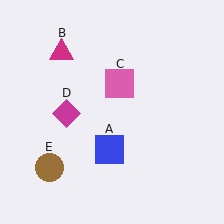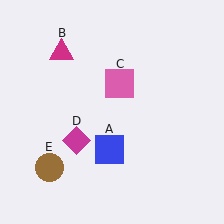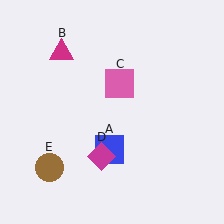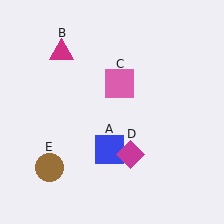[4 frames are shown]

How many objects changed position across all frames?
1 object changed position: magenta diamond (object D).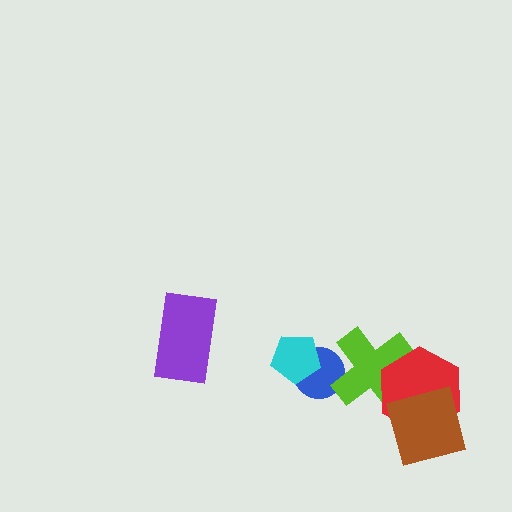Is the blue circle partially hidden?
Yes, it is partially covered by another shape.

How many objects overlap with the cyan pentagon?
1 object overlaps with the cyan pentagon.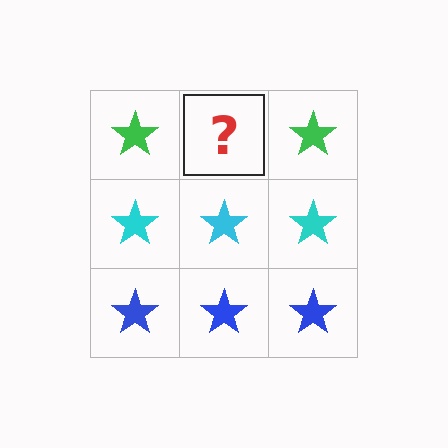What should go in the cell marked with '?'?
The missing cell should contain a green star.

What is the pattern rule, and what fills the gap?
The rule is that each row has a consistent color. The gap should be filled with a green star.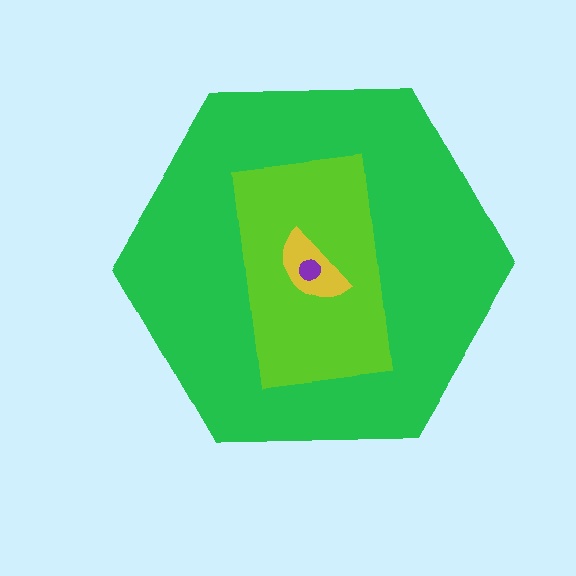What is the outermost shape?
The green hexagon.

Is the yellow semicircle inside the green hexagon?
Yes.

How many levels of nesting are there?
4.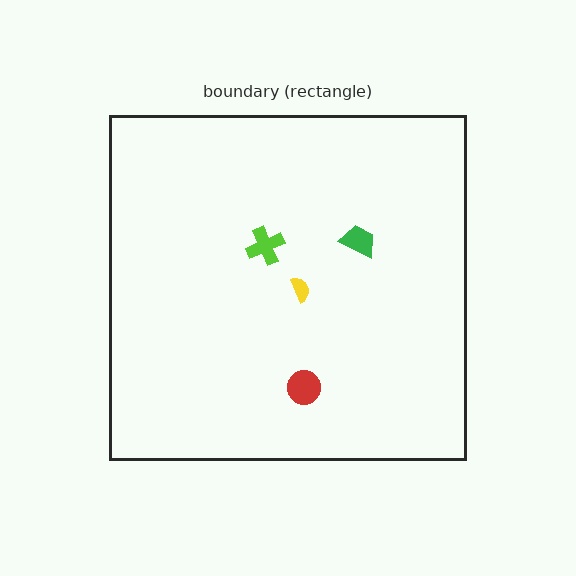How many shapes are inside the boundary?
4 inside, 0 outside.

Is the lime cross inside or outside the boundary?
Inside.